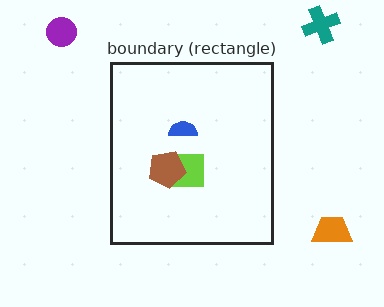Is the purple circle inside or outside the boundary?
Outside.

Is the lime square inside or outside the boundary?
Inside.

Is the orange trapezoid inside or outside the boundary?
Outside.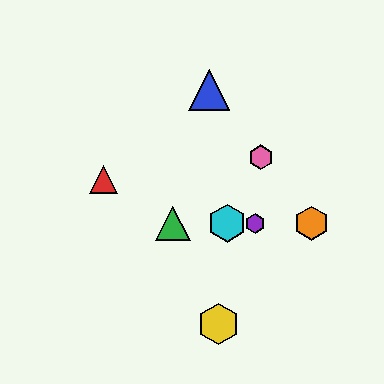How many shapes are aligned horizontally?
4 shapes (the green triangle, the purple hexagon, the orange hexagon, the cyan hexagon) are aligned horizontally.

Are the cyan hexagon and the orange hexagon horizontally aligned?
Yes, both are at y≈223.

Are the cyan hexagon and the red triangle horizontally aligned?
No, the cyan hexagon is at y≈223 and the red triangle is at y≈179.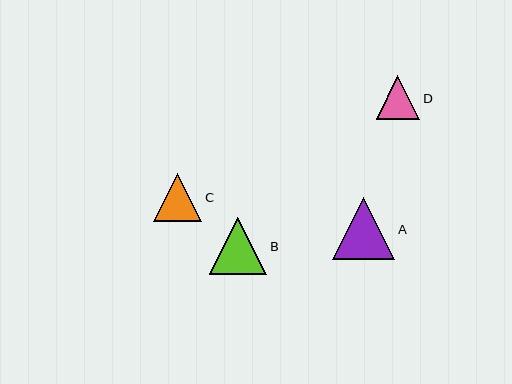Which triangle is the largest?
Triangle A is the largest with a size of approximately 62 pixels.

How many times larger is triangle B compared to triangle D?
Triangle B is approximately 1.3 times the size of triangle D.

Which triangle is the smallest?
Triangle D is the smallest with a size of approximately 44 pixels.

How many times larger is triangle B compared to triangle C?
Triangle B is approximately 1.2 times the size of triangle C.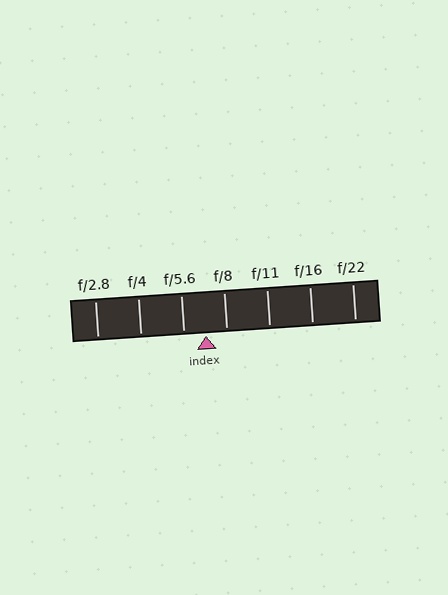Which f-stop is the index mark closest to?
The index mark is closest to f/8.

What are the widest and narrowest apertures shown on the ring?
The widest aperture shown is f/2.8 and the narrowest is f/22.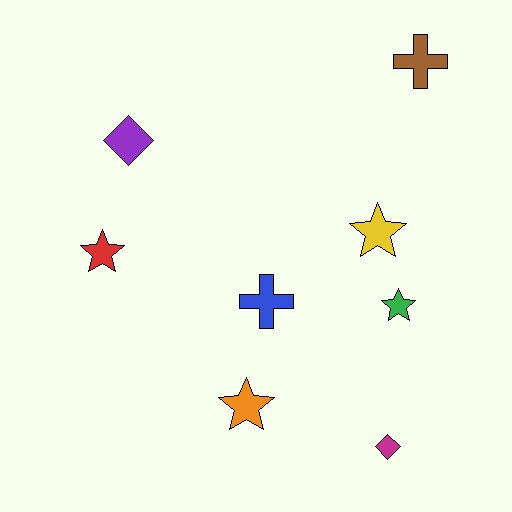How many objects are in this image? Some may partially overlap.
There are 8 objects.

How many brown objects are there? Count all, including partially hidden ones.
There is 1 brown object.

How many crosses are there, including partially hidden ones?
There are 2 crosses.